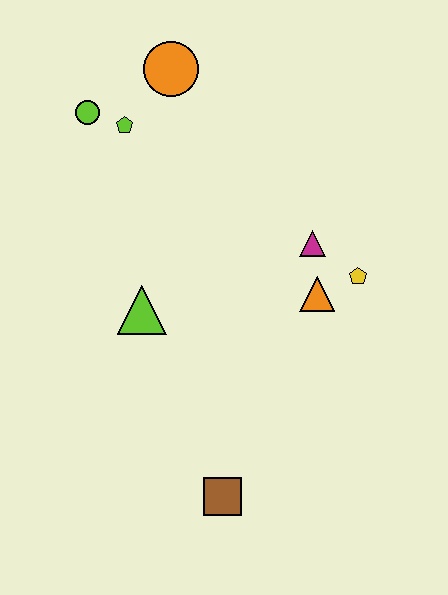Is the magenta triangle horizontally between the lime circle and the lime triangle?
No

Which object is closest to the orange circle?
The lime pentagon is closest to the orange circle.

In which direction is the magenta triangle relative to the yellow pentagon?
The magenta triangle is to the left of the yellow pentagon.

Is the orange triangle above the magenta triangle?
No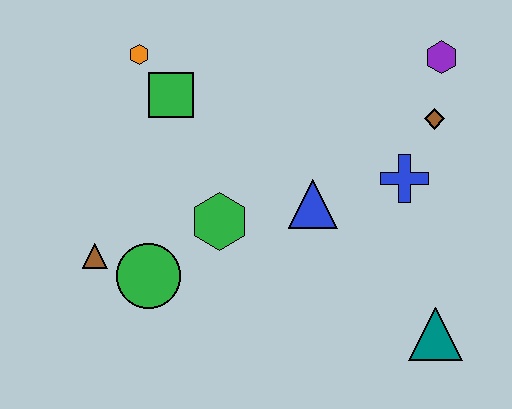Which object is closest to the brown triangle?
The green circle is closest to the brown triangle.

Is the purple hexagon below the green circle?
No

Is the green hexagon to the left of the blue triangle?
Yes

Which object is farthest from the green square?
The teal triangle is farthest from the green square.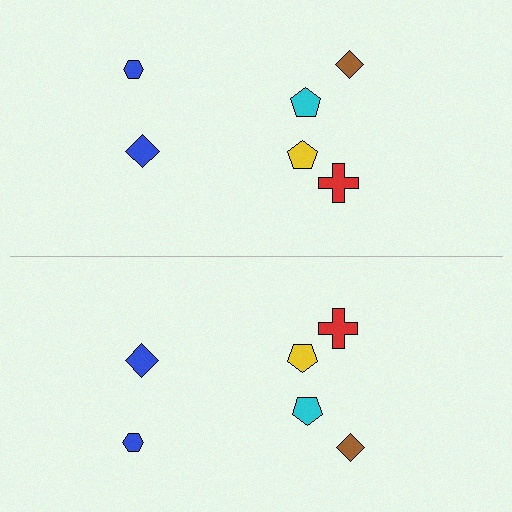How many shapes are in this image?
There are 12 shapes in this image.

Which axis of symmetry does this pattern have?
The pattern has a horizontal axis of symmetry running through the center of the image.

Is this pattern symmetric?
Yes, this pattern has bilateral (reflection) symmetry.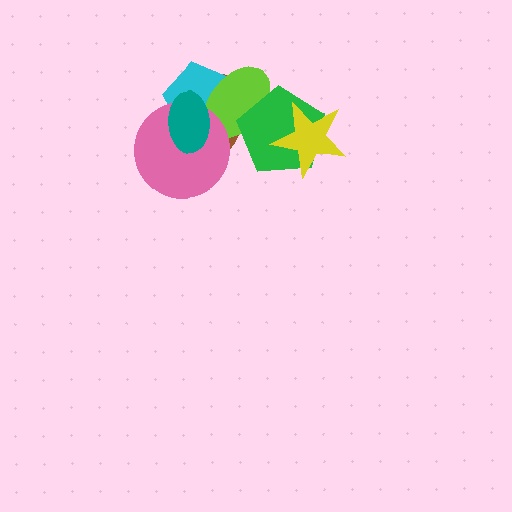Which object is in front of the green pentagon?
The yellow star is in front of the green pentagon.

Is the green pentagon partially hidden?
Yes, it is partially covered by another shape.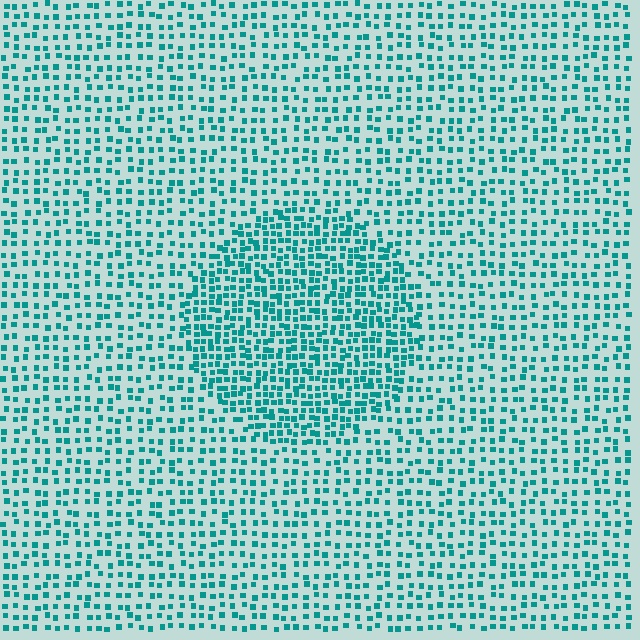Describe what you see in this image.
The image contains small teal elements arranged at two different densities. A circle-shaped region is visible where the elements are more densely packed than the surrounding area.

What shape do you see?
I see a circle.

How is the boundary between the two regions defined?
The boundary is defined by a change in element density (approximately 1.8x ratio). All elements are the same color, size, and shape.